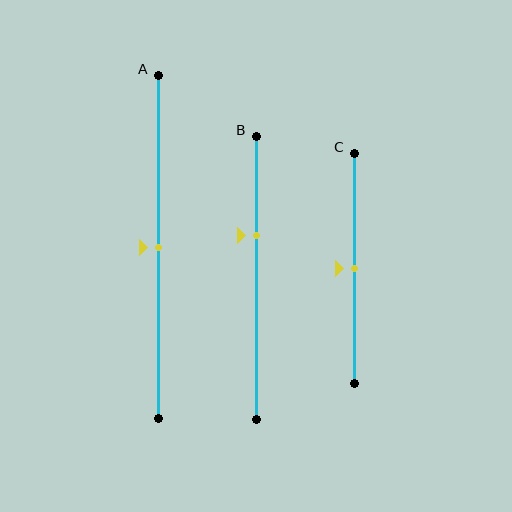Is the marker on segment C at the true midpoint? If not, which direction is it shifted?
Yes, the marker on segment C is at the true midpoint.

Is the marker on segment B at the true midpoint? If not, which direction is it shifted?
No, the marker on segment B is shifted upward by about 15% of the segment length.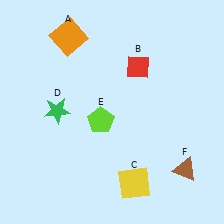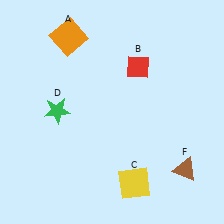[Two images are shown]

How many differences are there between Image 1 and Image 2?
There is 1 difference between the two images.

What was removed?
The lime pentagon (E) was removed in Image 2.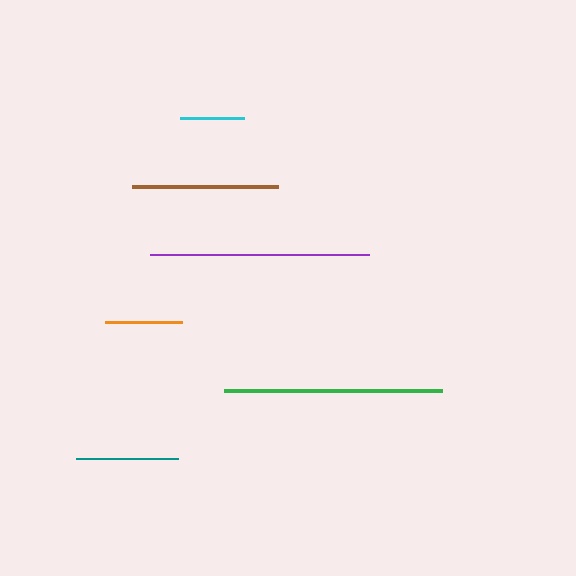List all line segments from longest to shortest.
From longest to shortest: purple, green, brown, teal, orange, cyan.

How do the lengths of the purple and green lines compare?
The purple and green lines are approximately the same length.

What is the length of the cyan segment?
The cyan segment is approximately 64 pixels long.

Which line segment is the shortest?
The cyan line is the shortest at approximately 64 pixels.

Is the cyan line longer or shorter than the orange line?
The orange line is longer than the cyan line.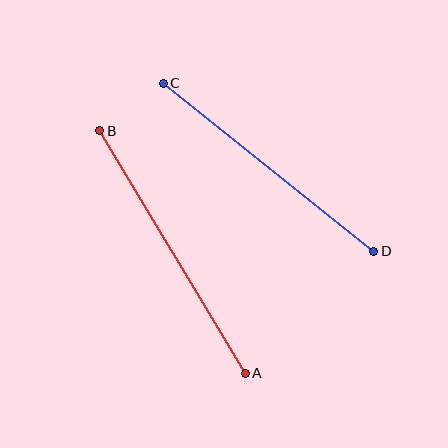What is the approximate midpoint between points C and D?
The midpoint is at approximately (268, 167) pixels.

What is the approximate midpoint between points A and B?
The midpoint is at approximately (173, 252) pixels.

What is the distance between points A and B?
The distance is approximately 283 pixels.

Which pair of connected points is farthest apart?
Points A and B are farthest apart.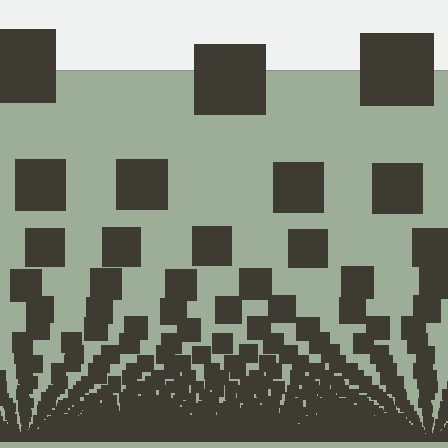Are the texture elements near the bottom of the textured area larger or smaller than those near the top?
Smaller. The gradient is inverted — elements near the bottom are smaller and denser.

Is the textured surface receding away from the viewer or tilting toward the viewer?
The surface appears to tilt toward the viewer. Texture elements get larger and sparser toward the top.